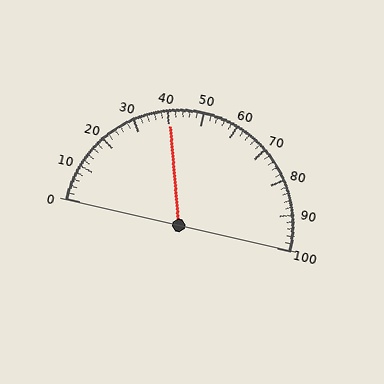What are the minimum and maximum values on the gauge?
The gauge ranges from 0 to 100.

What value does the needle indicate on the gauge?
The needle indicates approximately 40.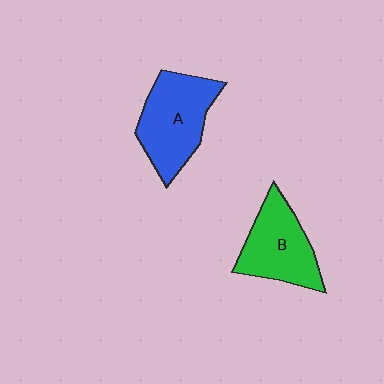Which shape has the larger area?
Shape A (blue).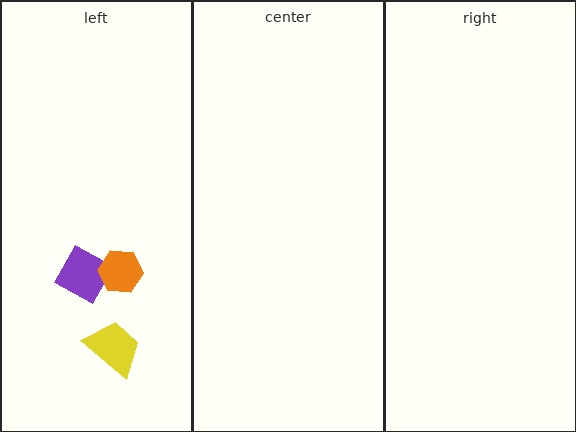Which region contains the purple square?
The left region.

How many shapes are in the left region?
3.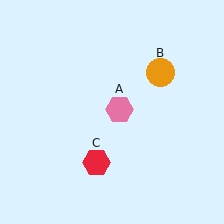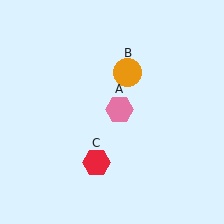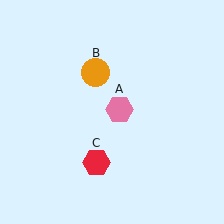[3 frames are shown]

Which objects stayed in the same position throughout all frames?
Pink hexagon (object A) and red hexagon (object C) remained stationary.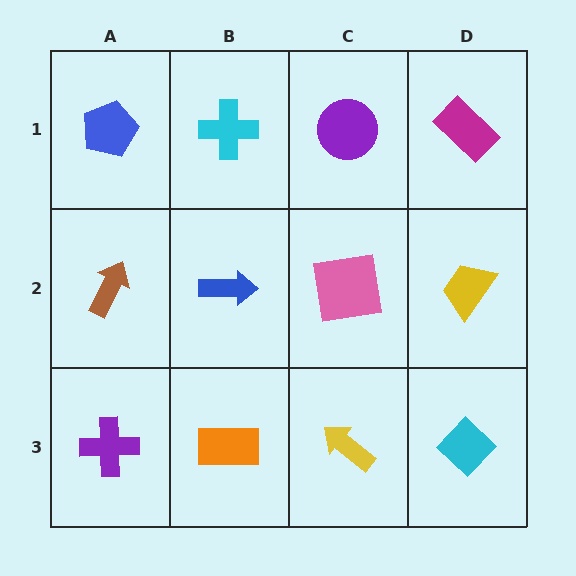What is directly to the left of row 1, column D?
A purple circle.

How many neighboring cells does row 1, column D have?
2.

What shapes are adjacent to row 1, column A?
A brown arrow (row 2, column A), a cyan cross (row 1, column B).